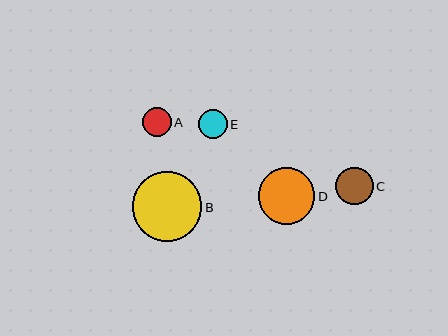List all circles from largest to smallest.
From largest to smallest: B, D, C, A, E.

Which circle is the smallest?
Circle E is the smallest with a size of approximately 29 pixels.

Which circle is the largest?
Circle B is the largest with a size of approximately 70 pixels.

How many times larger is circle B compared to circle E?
Circle B is approximately 2.4 times the size of circle E.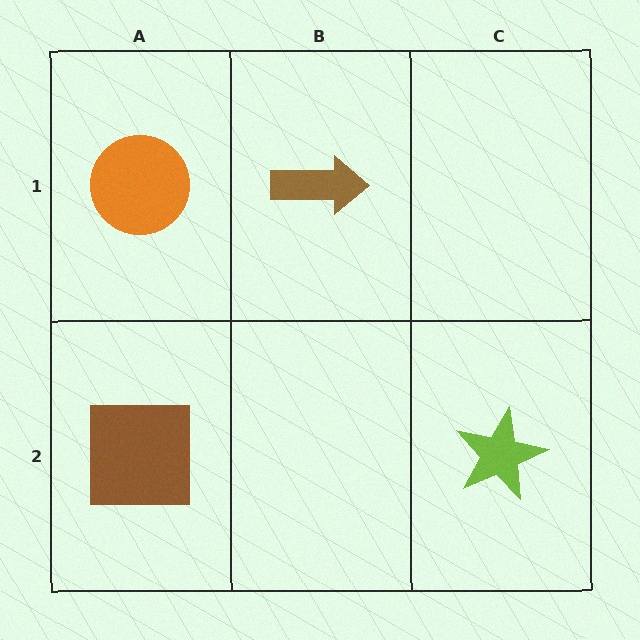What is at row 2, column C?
A lime star.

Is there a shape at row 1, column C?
No, that cell is empty.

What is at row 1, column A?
An orange circle.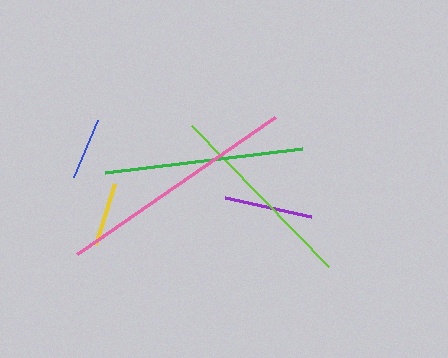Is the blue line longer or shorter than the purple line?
The purple line is longer than the blue line.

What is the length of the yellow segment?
The yellow segment is approximately 65 pixels long.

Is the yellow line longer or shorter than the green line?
The green line is longer than the yellow line.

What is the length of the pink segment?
The pink segment is approximately 241 pixels long.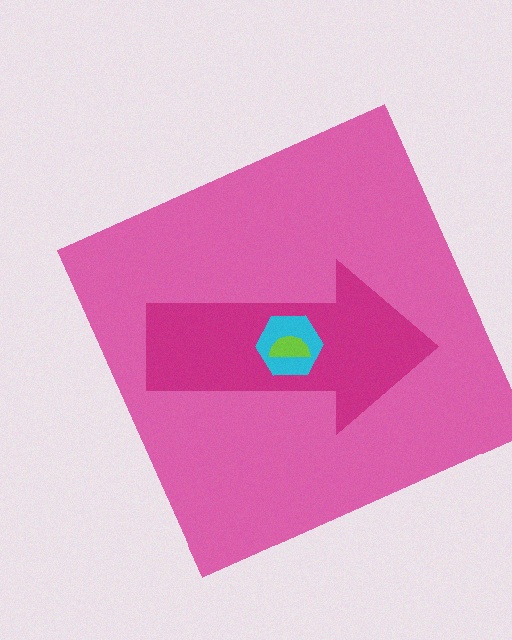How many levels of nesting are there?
4.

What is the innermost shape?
The lime semicircle.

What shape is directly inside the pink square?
The magenta arrow.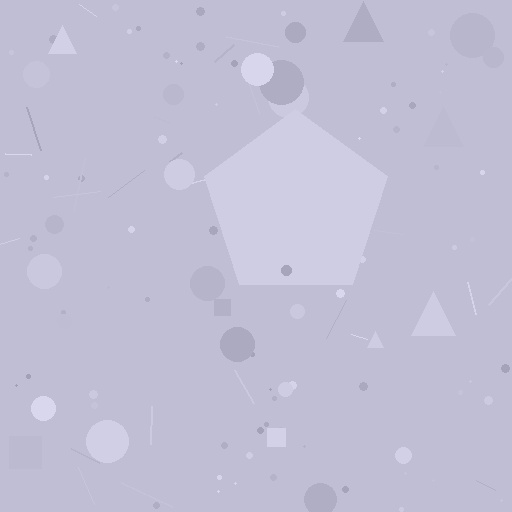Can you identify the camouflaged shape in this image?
The camouflaged shape is a pentagon.